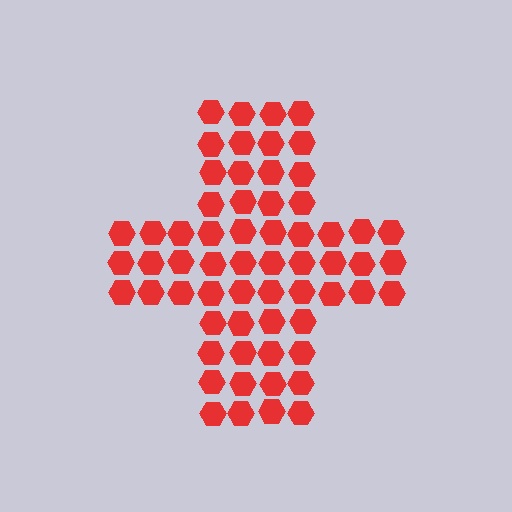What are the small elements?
The small elements are hexagons.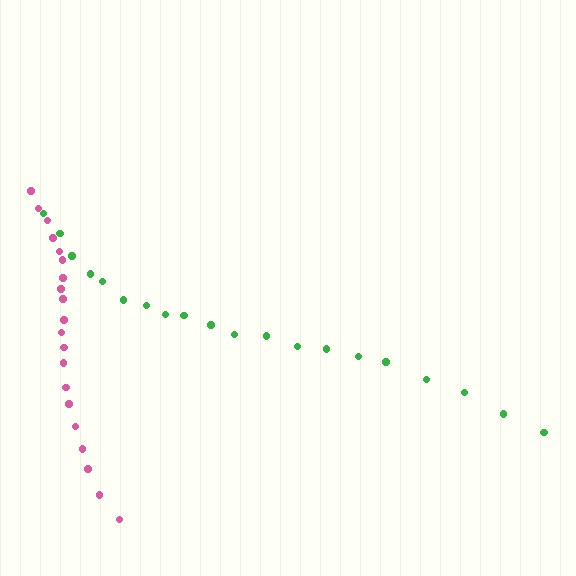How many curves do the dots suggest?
There are 2 distinct paths.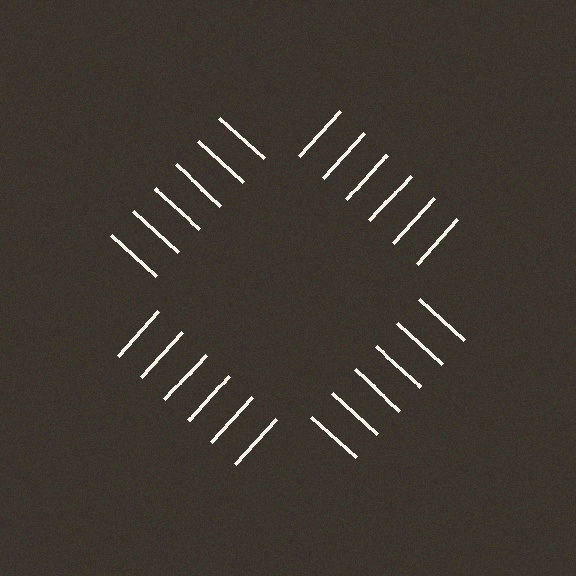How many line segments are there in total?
24 — 6 along each of the 4 edges.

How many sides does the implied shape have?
4 sides — the line-ends trace a square.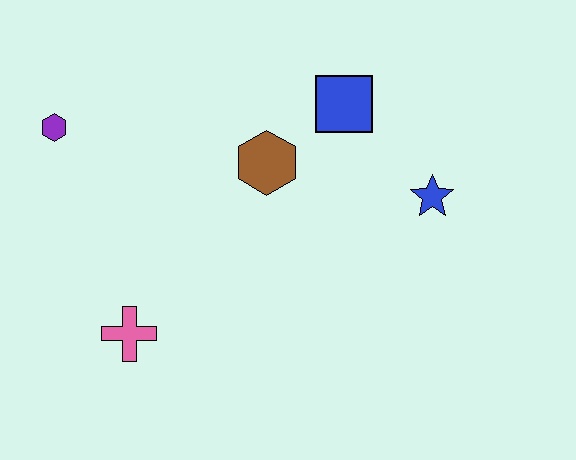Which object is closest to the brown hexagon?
The blue square is closest to the brown hexagon.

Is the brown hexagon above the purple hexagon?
No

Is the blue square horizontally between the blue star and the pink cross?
Yes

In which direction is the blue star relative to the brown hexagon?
The blue star is to the right of the brown hexagon.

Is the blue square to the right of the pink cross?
Yes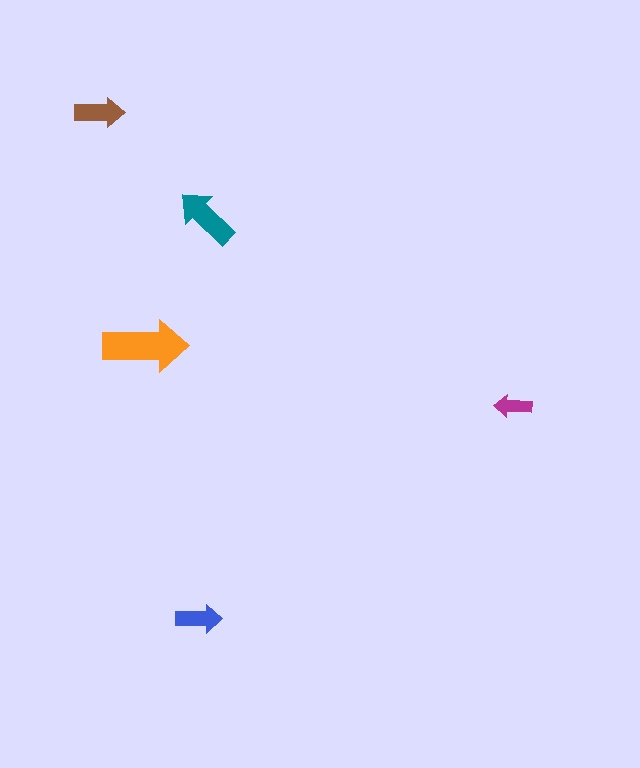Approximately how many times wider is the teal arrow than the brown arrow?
About 1.5 times wider.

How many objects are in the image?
There are 5 objects in the image.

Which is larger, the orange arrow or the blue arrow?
The orange one.